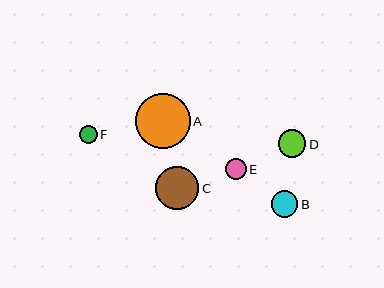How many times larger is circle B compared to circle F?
Circle B is approximately 1.5 times the size of circle F.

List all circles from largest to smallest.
From largest to smallest: A, C, D, B, E, F.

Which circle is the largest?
Circle A is the largest with a size of approximately 55 pixels.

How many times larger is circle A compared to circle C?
Circle A is approximately 1.3 times the size of circle C.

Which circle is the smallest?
Circle F is the smallest with a size of approximately 17 pixels.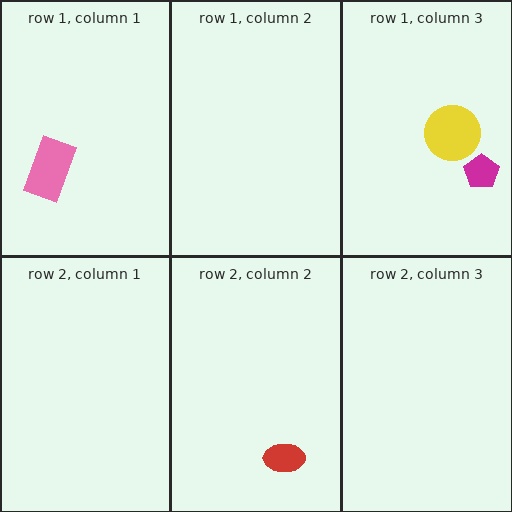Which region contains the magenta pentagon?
The row 1, column 3 region.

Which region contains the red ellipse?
The row 2, column 2 region.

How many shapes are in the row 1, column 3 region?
2.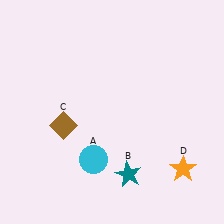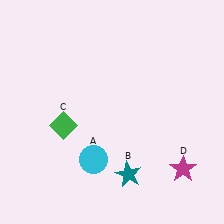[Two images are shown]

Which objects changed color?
C changed from brown to green. D changed from orange to magenta.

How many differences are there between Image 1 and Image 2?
There are 2 differences between the two images.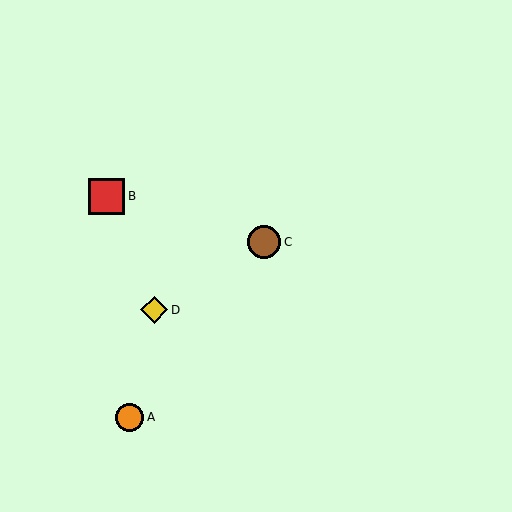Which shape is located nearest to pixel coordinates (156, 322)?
The yellow diamond (labeled D) at (154, 310) is nearest to that location.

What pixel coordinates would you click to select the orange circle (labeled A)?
Click at (130, 417) to select the orange circle A.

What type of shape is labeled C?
Shape C is a brown circle.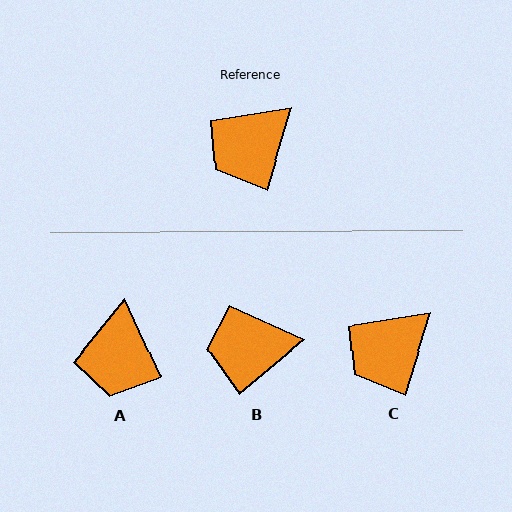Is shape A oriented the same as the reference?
No, it is off by about 42 degrees.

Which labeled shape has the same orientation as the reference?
C.